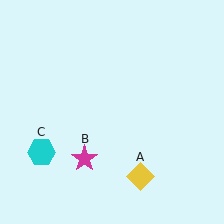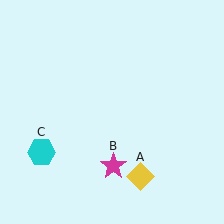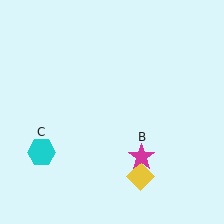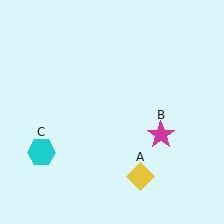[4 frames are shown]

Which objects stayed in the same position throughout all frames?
Yellow diamond (object A) and cyan hexagon (object C) remained stationary.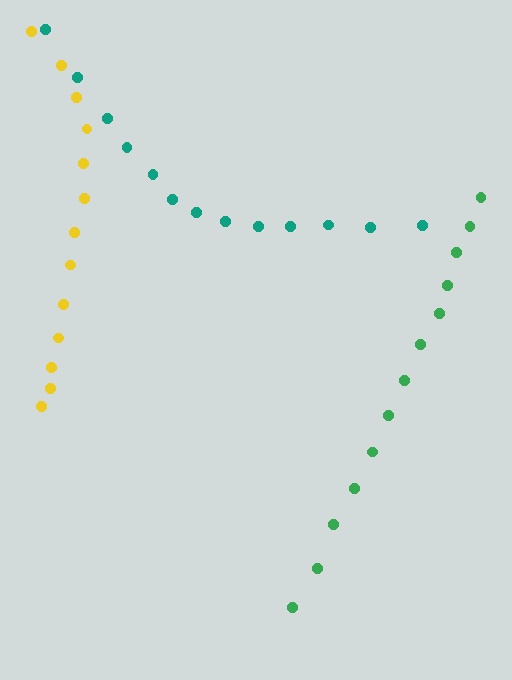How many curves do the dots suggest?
There are 3 distinct paths.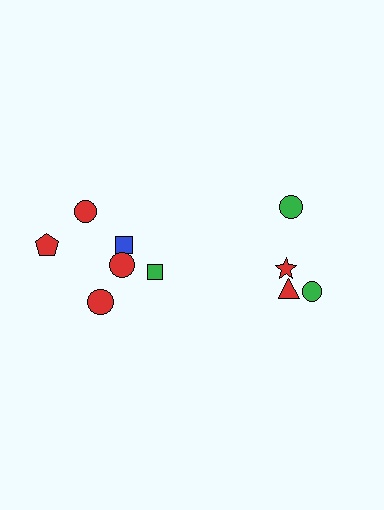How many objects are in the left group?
There are 6 objects.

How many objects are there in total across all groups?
There are 10 objects.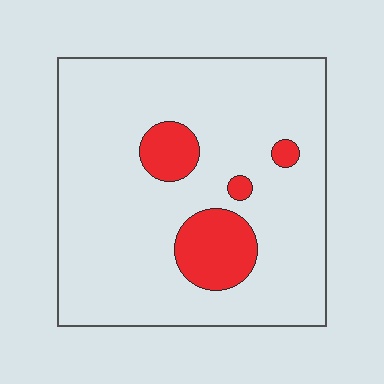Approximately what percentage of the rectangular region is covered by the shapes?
Approximately 15%.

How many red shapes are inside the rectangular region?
4.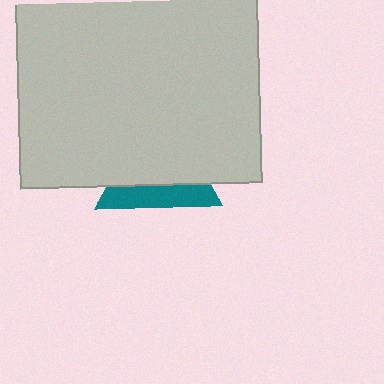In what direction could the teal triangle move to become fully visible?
The teal triangle could move down. That would shift it out from behind the light gray square entirely.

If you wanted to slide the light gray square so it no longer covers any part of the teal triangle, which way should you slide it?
Slide it up — that is the most direct way to separate the two shapes.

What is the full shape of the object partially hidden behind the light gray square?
The partially hidden object is a teal triangle.